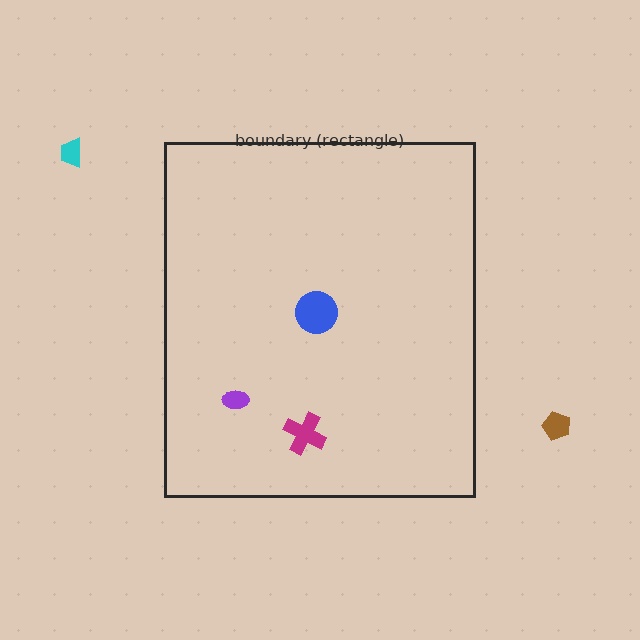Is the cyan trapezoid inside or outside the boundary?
Outside.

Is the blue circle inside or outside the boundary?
Inside.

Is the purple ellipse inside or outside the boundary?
Inside.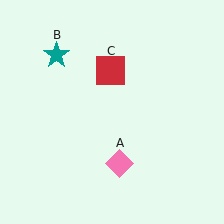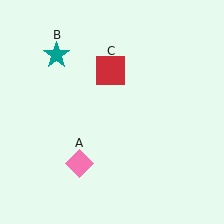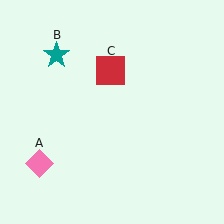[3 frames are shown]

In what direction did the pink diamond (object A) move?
The pink diamond (object A) moved left.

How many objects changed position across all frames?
1 object changed position: pink diamond (object A).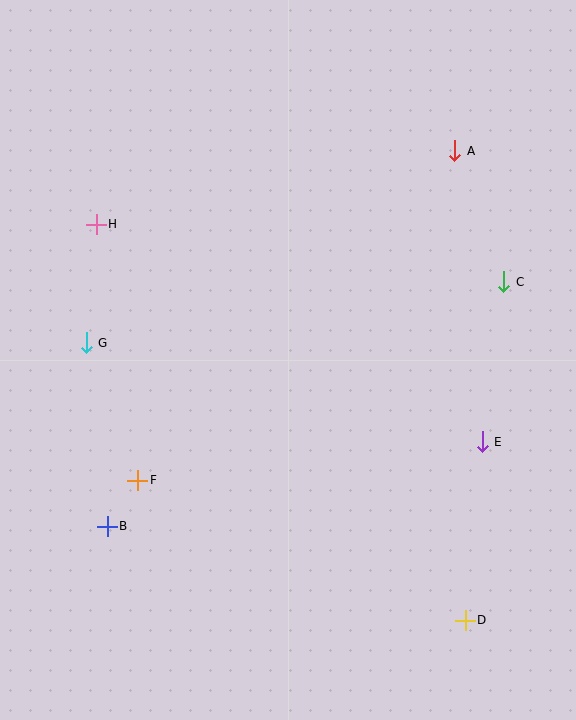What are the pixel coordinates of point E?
Point E is at (482, 442).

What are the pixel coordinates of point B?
Point B is at (107, 526).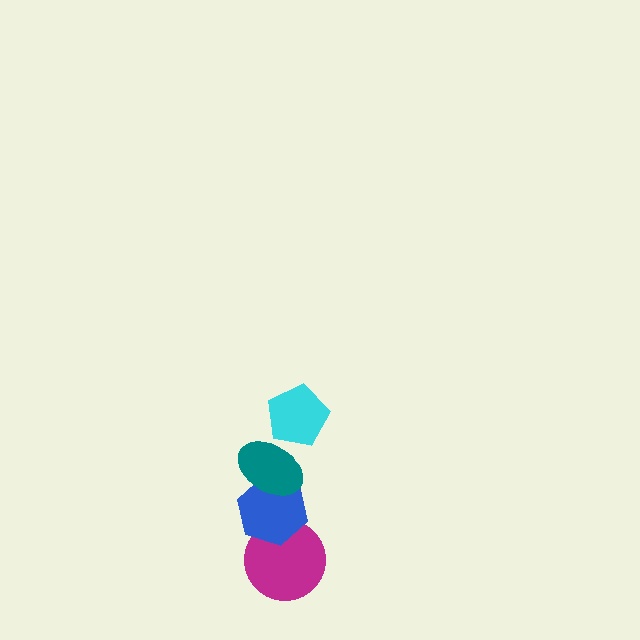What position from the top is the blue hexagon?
The blue hexagon is 3rd from the top.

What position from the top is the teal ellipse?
The teal ellipse is 2nd from the top.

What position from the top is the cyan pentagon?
The cyan pentagon is 1st from the top.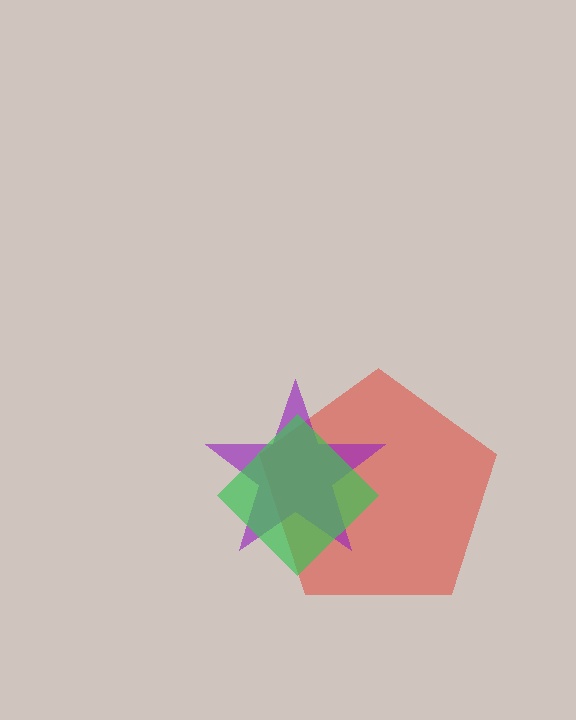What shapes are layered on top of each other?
The layered shapes are: a red pentagon, a purple star, a green diamond.